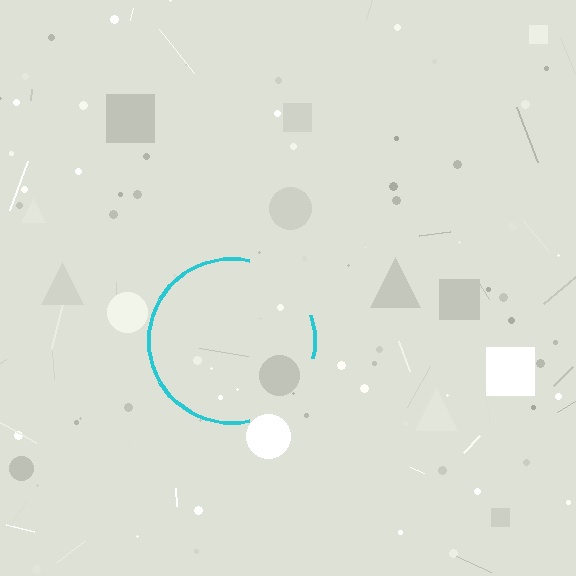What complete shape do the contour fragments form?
The contour fragments form a circle.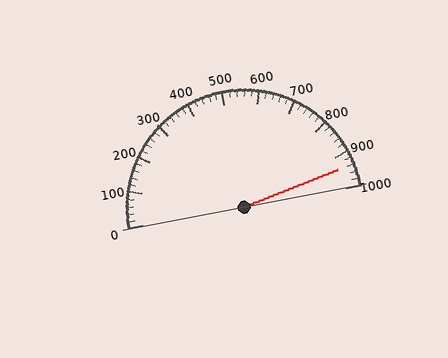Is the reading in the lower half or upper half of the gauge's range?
The reading is in the upper half of the range (0 to 1000).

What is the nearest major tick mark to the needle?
The nearest major tick mark is 900.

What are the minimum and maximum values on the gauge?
The gauge ranges from 0 to 1000.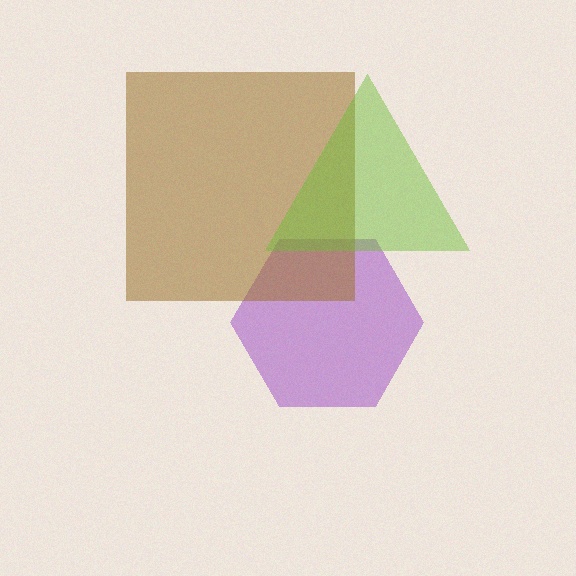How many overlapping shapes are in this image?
There are 3 overlapping shapes in the image.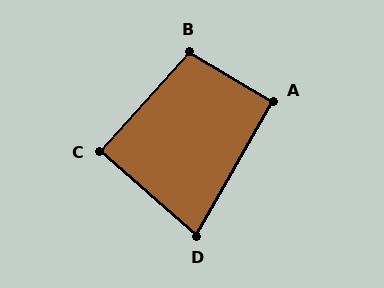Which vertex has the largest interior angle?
B, at approximately 101 degrees.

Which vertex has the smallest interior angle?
D, at approximately 79 degrees.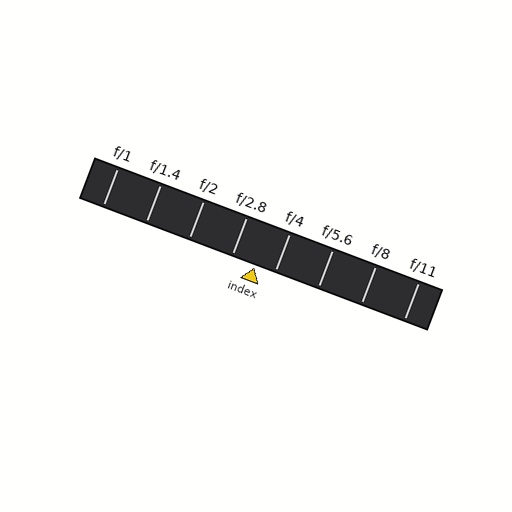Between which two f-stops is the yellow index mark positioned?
The index mark is between f/2.8 and f/4.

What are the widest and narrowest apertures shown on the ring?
The widest aperture shown is f/1 and the narrowest is f/11.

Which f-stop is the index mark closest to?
The index mark is closest to f/4.